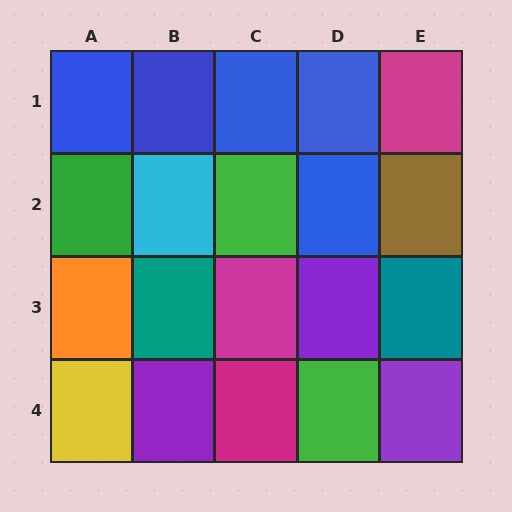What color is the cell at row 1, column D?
Blue.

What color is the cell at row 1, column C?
Blue.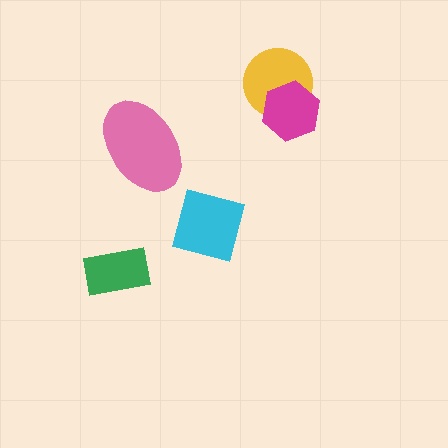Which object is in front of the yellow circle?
The magenta hexagon is in front of the yellow circle.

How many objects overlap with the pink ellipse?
0 objects overlap with the pink ellipse.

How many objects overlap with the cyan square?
0 objects overlap with the cyan square.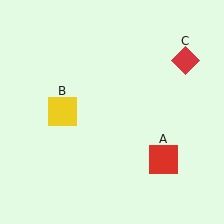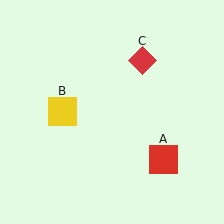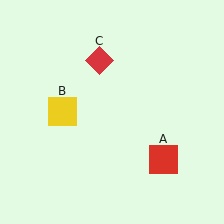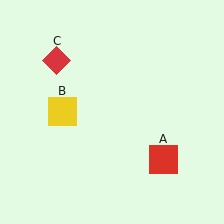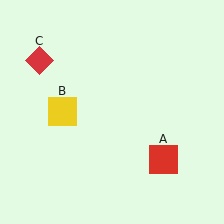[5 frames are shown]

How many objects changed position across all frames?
1 object changed position: red diamond (object C).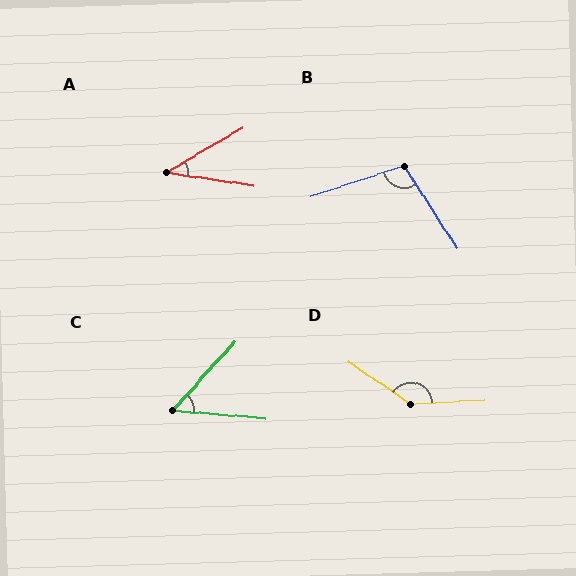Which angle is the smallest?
A, at approximately 39 degrees.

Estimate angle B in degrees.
Approximately 105 degrees.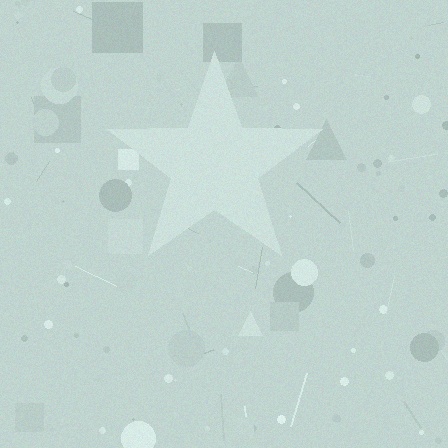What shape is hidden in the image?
A star is hidden in the image.